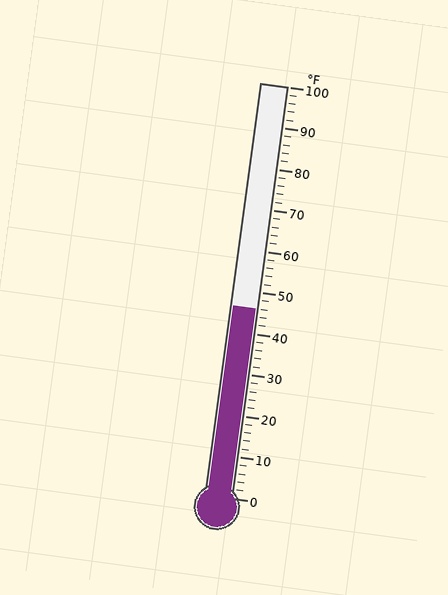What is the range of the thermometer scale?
The thermometer scale ranges from 0°F to 100°F.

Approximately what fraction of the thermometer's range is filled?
The thermometer is filled to approximately 45% of its range.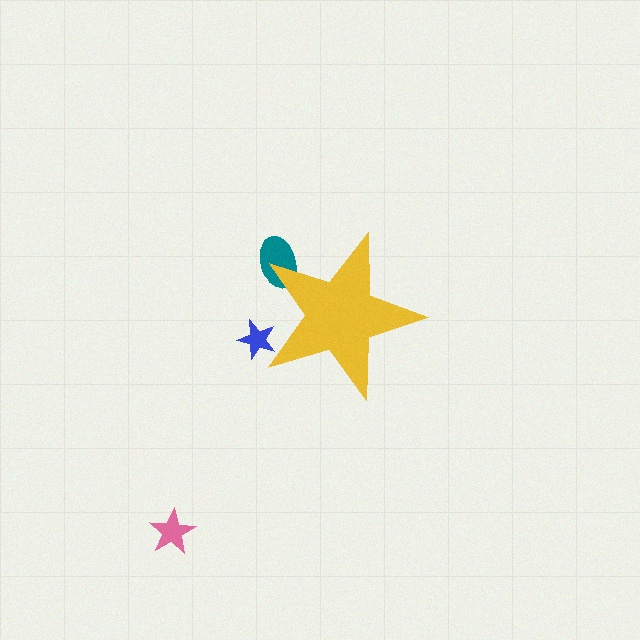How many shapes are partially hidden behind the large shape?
2 shapes are partially hidden.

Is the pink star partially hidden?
No, the pink star is fully visible.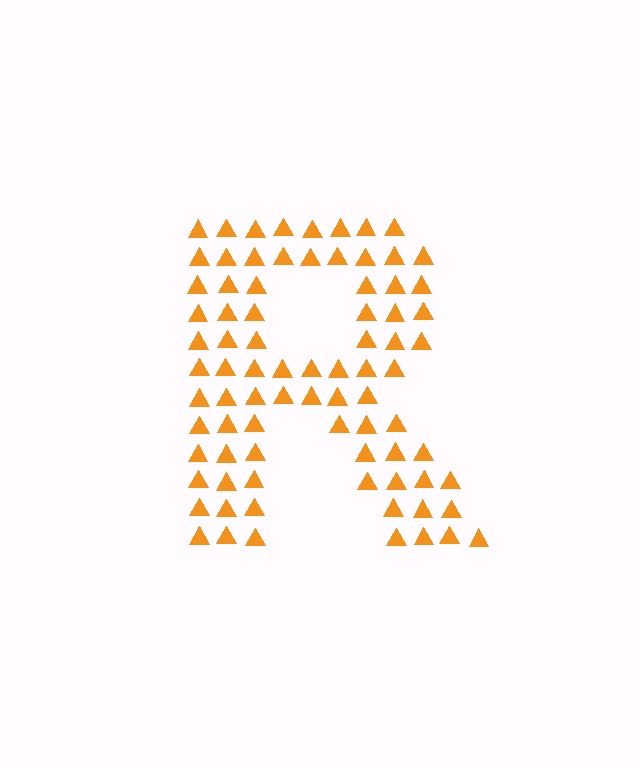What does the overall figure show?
The overall figure shows the letter R.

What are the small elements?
The small elements are triangles.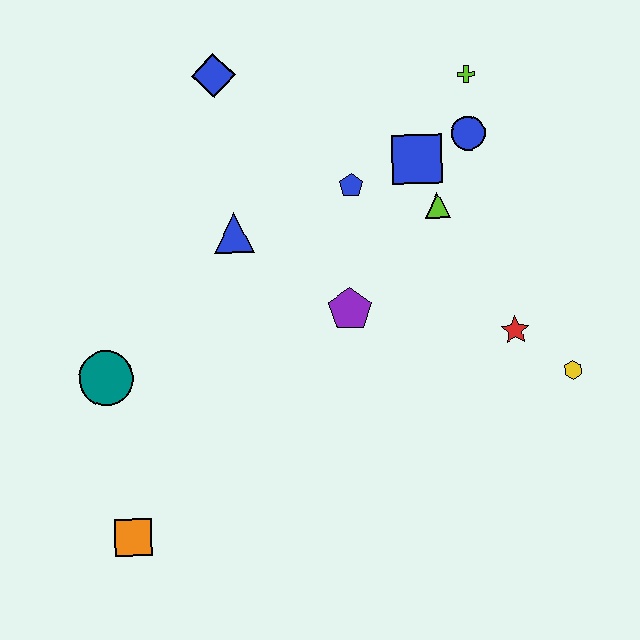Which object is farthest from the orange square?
The lime cross is farthest from the orange square.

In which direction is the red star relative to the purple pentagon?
The red star is to the right of the purple pentagon.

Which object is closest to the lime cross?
The blue circle is closest to the lime cross.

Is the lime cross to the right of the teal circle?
Yes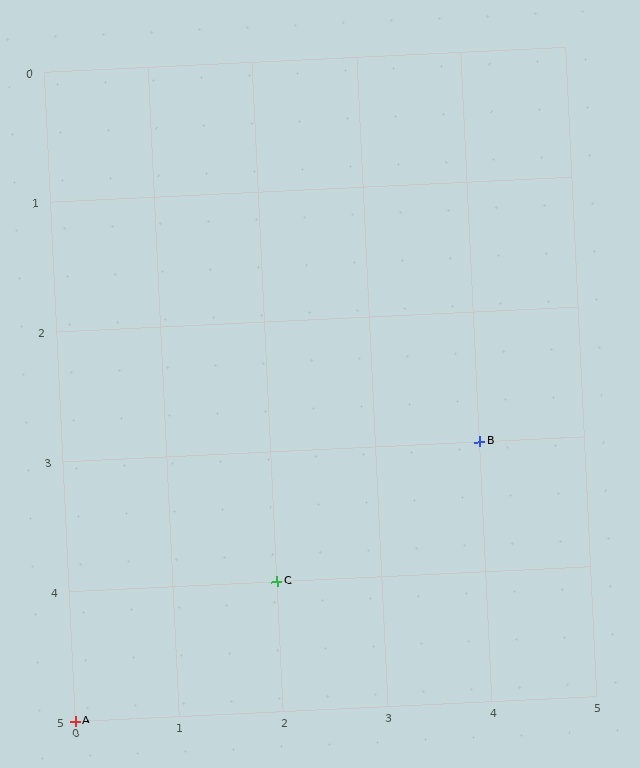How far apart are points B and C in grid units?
Points B and C are 2 columns and 1 row apart (about 2.2 grid units diagonally).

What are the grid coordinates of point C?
Point C is at grid coordinates (2, 4).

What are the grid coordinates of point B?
Point B is at grid coordinates (4, 3).